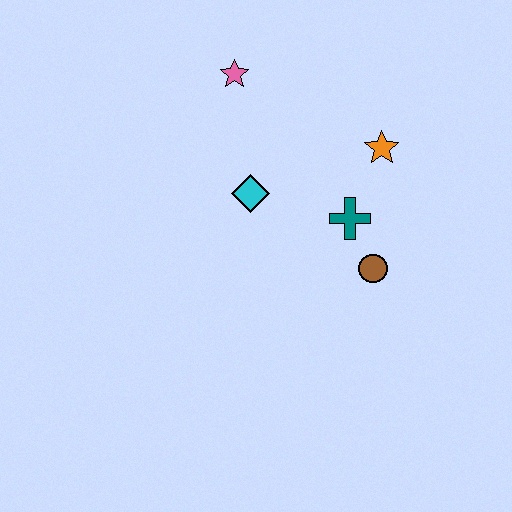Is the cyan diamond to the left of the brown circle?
Yes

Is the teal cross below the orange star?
Yes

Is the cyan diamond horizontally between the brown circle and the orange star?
No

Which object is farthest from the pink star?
The brown circle is farthest from the pink star.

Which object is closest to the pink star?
The cyan diamond is closest to the pink star.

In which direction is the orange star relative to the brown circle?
The orange star is above the brown circle.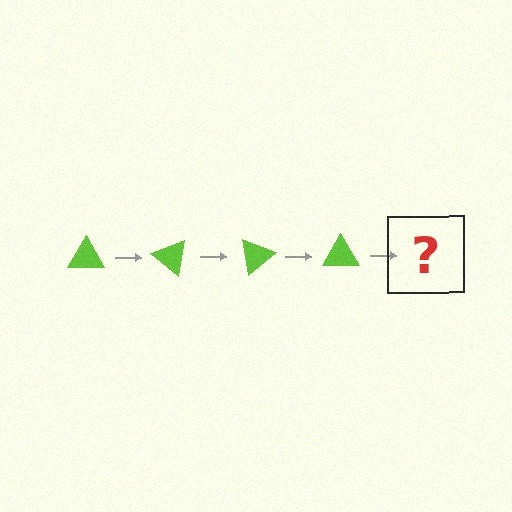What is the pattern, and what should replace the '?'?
The pattern is that the triangle rotates 40 degrees each step. The '?' should be a lime triangle rotated 160 degrees.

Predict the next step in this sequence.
The next step is a lime triangle rotated 160 degrees.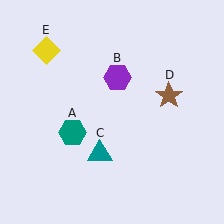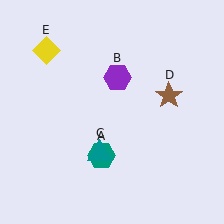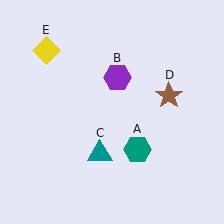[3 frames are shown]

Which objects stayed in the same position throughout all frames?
Purple hexagon (object B) and teal triangle (object C) and brown star (object D) and yellow diamond (object E) remained stationary.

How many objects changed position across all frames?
1 object changed position: teal hexagon (object A).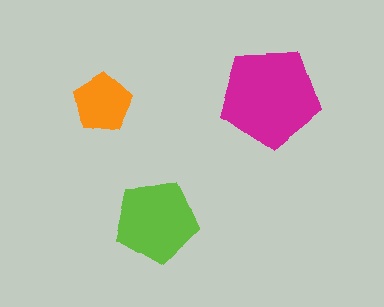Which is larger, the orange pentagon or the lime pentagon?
The lime one.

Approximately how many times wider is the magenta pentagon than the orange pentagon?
About 1.5 times wider.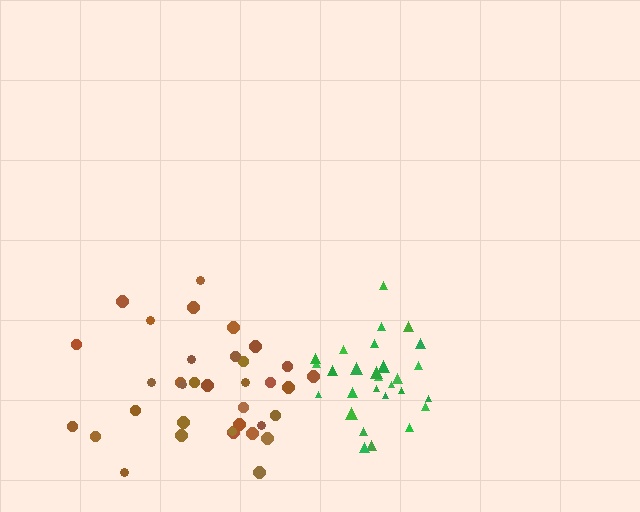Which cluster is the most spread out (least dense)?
Brown.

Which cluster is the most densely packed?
Green.